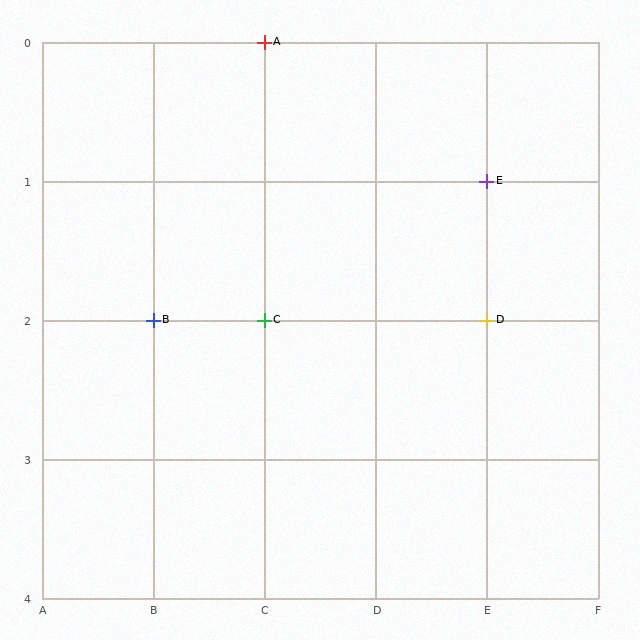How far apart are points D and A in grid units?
Points D and A are 2 columns and 2 rows apart (about 2.8 grid units diagonally).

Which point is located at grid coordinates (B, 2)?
Point B is at (B, 2).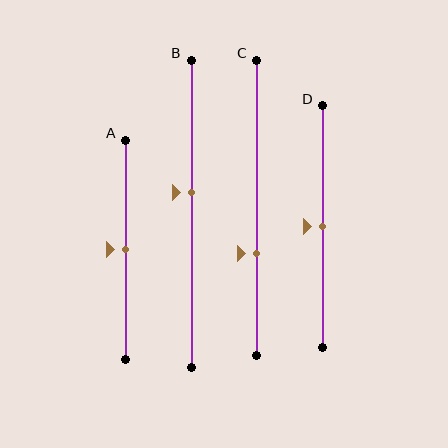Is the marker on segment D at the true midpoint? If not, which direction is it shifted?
Yes, the marker on segment D is at the true midpoint.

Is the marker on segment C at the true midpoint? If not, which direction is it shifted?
No, the marker on segment C is shifted downward by about 15% of the segment length.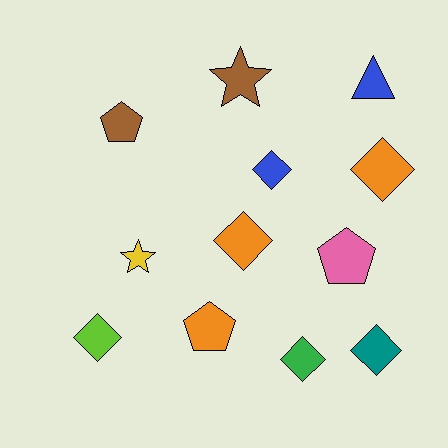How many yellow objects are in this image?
There is 1 yellow object.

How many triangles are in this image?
There is 1 triangle.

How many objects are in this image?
There are 12 objects.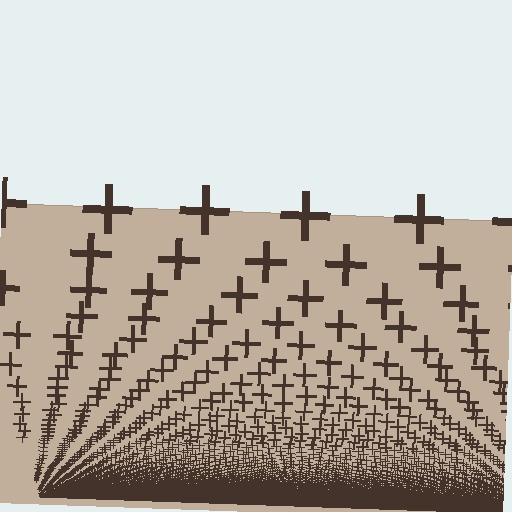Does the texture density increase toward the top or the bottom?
Density increases toward the bottom.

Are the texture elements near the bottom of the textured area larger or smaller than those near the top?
Smaller. The gradient is inverted — elements near the bottom are smaller and denser.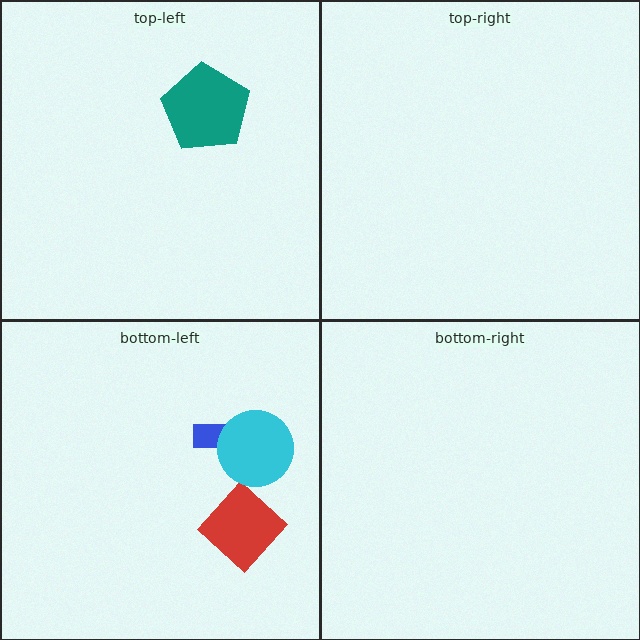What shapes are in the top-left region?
The teal pentagon.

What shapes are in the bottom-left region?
The blue arrow, the red diamond, the cyan circle.